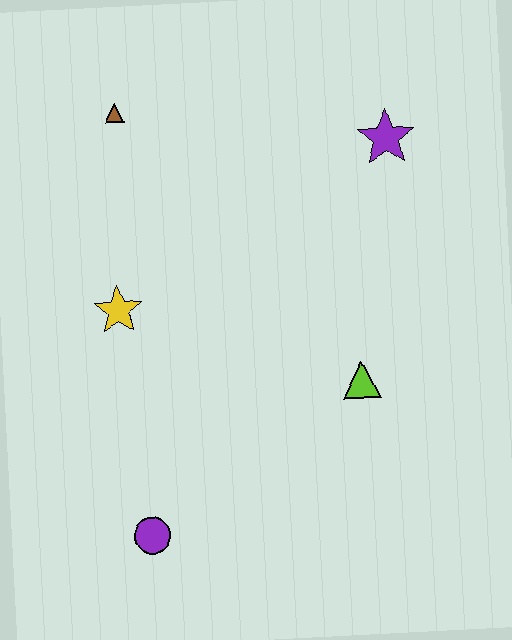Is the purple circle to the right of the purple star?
No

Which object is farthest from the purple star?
The purple circle is farthest from the purple star.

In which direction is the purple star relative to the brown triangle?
The purple star is to the right of the brown triangle.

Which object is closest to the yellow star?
The brown triangle is closest to the yellow star.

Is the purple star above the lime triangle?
Yes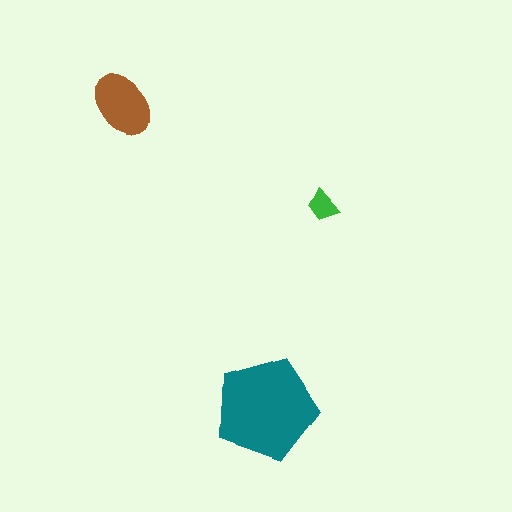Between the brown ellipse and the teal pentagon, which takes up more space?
The teal pentagon.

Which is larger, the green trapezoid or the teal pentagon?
The teal pentagon.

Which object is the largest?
The teal pentagon.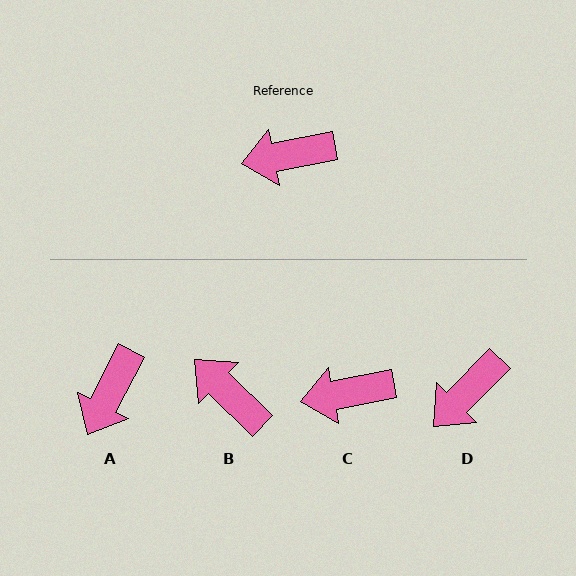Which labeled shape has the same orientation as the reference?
C.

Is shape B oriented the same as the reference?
No, it is off by about 55 degrees.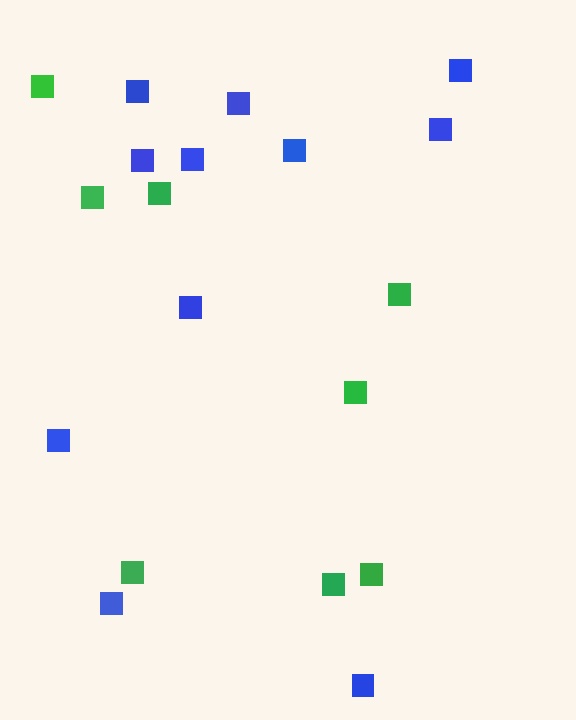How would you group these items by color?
There are 2 groups: one group of blue squares (11) and one group of green squares (8).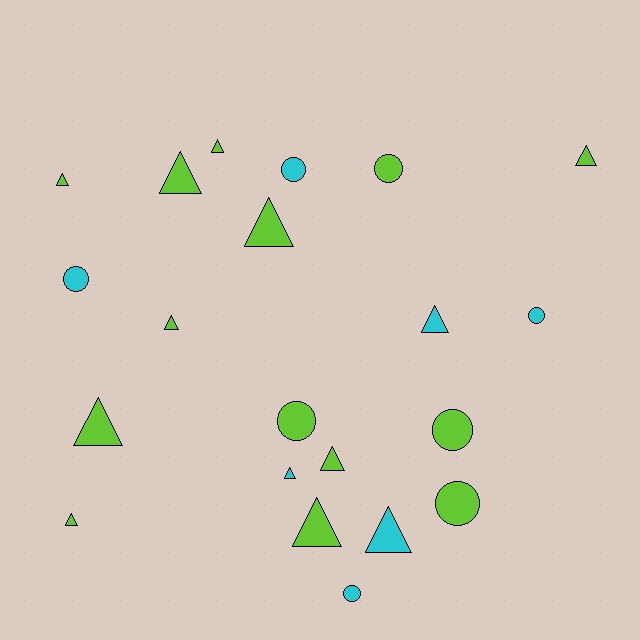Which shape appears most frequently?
Triangle, with 13 objects.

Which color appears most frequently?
Lime, with 14 objects.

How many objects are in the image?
There are 21 objects.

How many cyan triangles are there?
There are 3 cyan triangles.